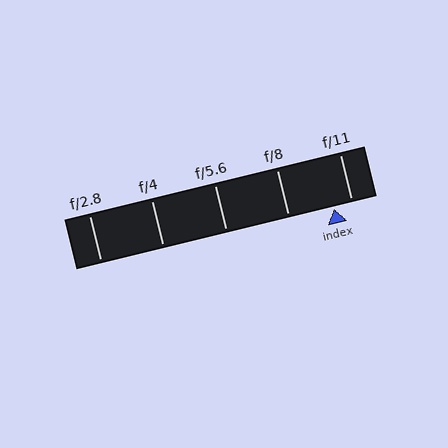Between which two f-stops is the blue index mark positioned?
The index mark is between f/8 and f/11.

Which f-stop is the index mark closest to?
The index mark is closest to f/11.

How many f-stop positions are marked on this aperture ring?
There are 5 f-stop positions marked.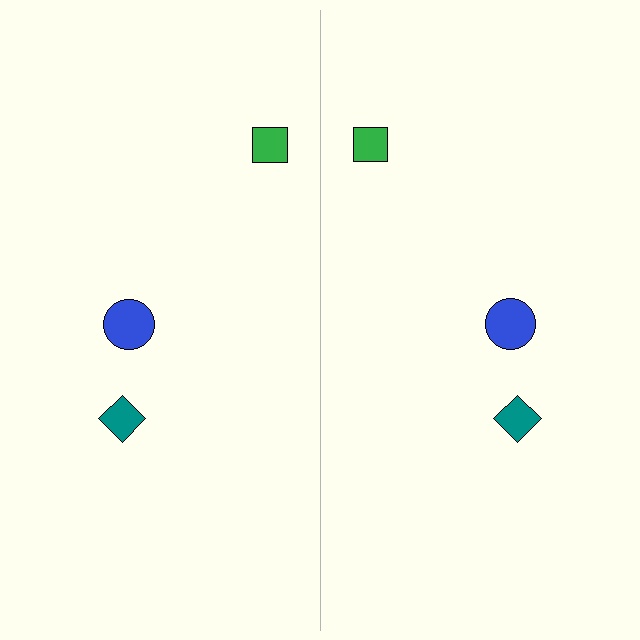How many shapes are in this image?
There are 6 shapes in this image.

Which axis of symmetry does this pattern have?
The pattern has a vertical axis of symmetry running through the center of the image.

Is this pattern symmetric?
Yes, this pattern has bilateral (reflection) symmetry.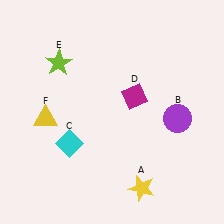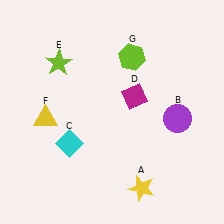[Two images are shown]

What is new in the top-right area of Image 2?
A lime hexagon (G) was added in the top-right area of Image 2.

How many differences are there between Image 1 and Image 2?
There is 1 difference between the two images.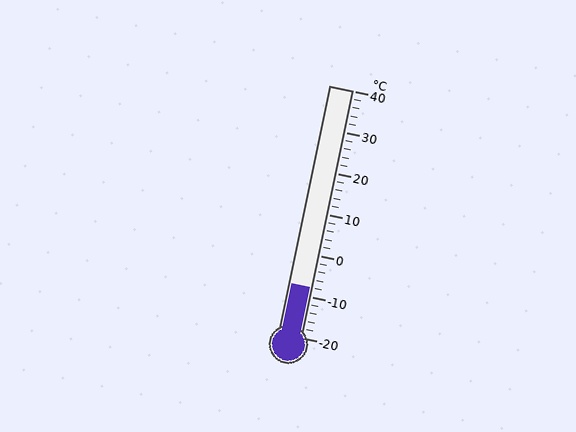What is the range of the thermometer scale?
The thermometer scale ranges from -20°C to 40°C.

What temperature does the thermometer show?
The thermometer shows approximately -8°C.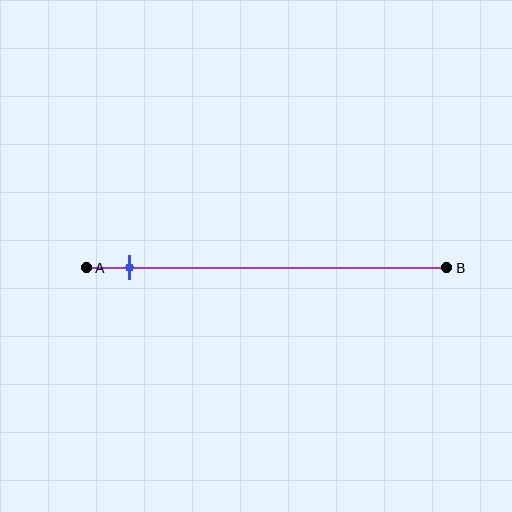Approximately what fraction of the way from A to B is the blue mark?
The blue mark is approximately 10% of the way from A to B.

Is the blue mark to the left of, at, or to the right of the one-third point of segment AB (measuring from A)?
The blue mark is to the left of the one-third point of segment AB.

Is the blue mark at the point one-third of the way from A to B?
No, the mark is at about 10% from A, not at the 33% one-third point.